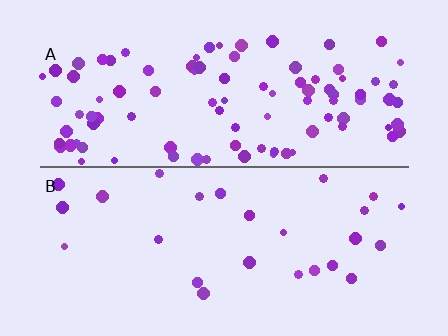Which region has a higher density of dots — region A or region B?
A (the top).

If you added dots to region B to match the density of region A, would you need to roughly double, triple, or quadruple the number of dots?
Approximately quadruple.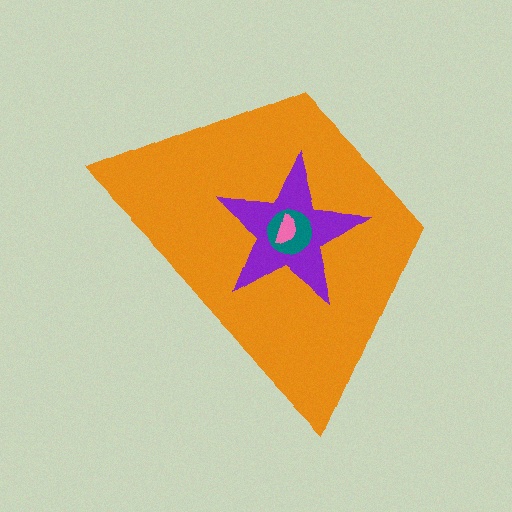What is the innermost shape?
The pink semicircle.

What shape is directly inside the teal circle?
The pink semicircle.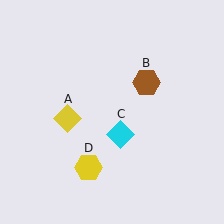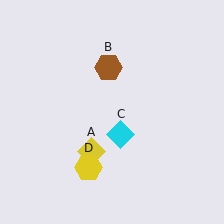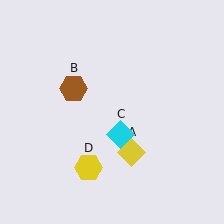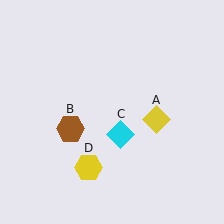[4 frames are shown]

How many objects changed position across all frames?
2 objects changed position: yellow diamond (object A), brown hexagon (object B).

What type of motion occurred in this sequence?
The yellow diamond (object A), brown hexagon (object B) rotated counterclockwise around the center of the scene.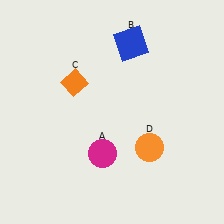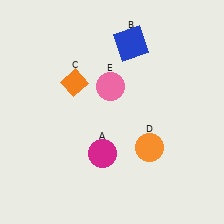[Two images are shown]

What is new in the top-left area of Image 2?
A pink circle (E) was added in the top-left area of Image 2.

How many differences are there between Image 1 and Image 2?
There is 1 difference between the two images.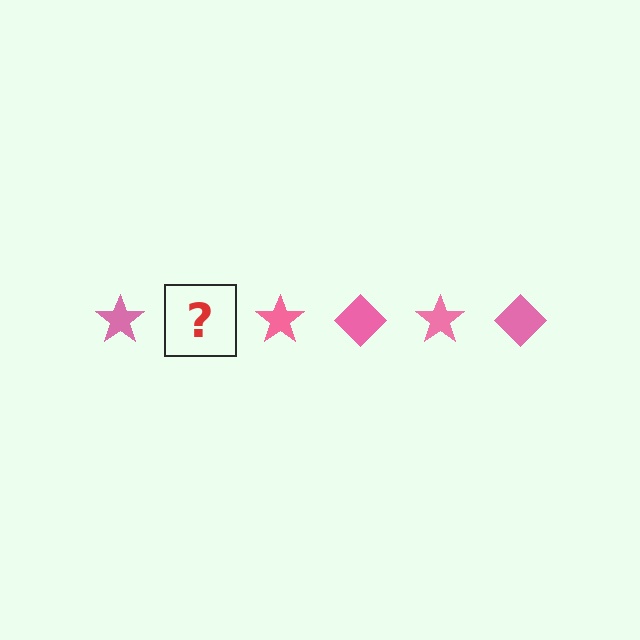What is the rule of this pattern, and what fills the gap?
The rule is that the pattern cycles through star, diamond shapes in pink. The gap should be filled with a pink diamond.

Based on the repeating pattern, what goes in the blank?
The blank should be a pink diamond.